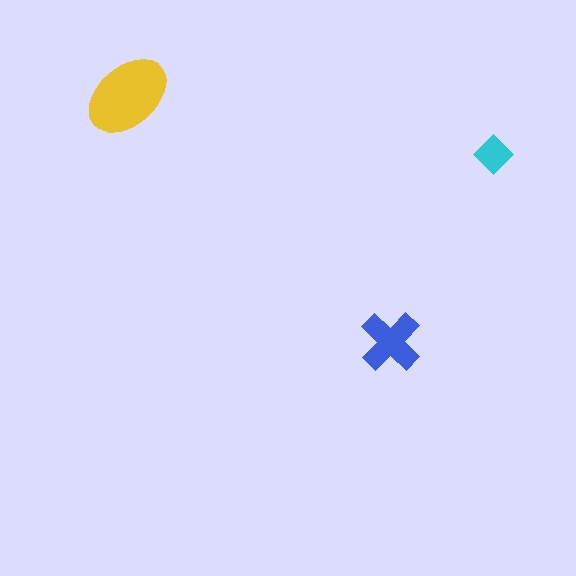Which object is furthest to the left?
The yellow ellipse is leftmost.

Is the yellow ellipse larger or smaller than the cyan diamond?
Larger.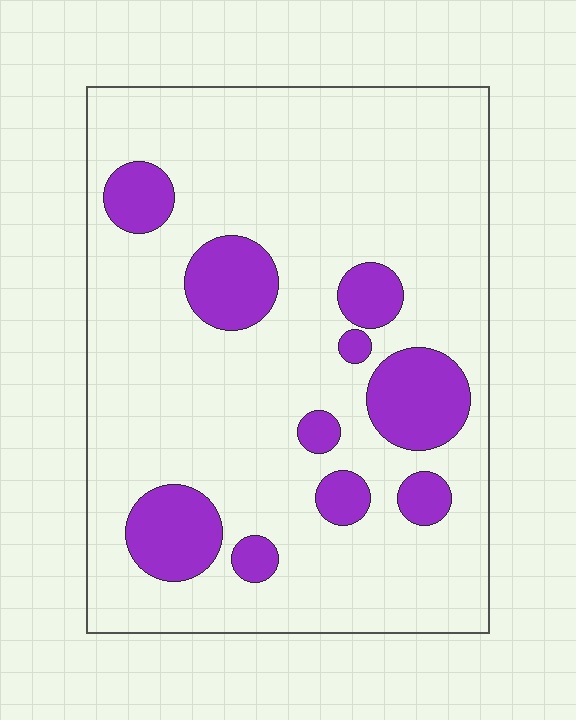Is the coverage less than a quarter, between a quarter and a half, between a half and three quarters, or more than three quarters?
Less than a quarter.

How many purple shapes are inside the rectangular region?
10.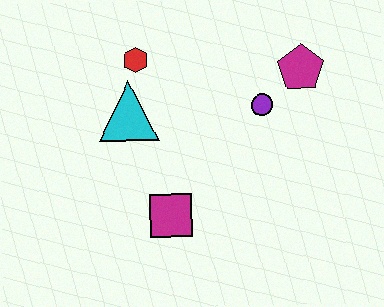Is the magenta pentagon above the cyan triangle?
Yes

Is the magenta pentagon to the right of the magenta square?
Yes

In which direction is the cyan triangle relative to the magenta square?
The cyan triangle is above the magenta square.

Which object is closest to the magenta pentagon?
The purple circle is closest to the magenta pentagon.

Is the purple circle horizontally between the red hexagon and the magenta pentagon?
Yes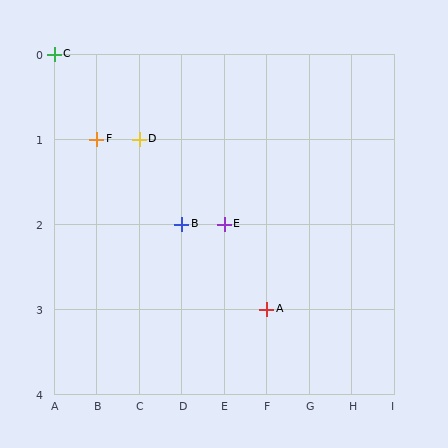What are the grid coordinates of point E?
Point E is at grid coordinates (E, 2).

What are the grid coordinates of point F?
Point F is at grid coordinates (B, 1).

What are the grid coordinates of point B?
Point B is at grid coordinates (D, 2).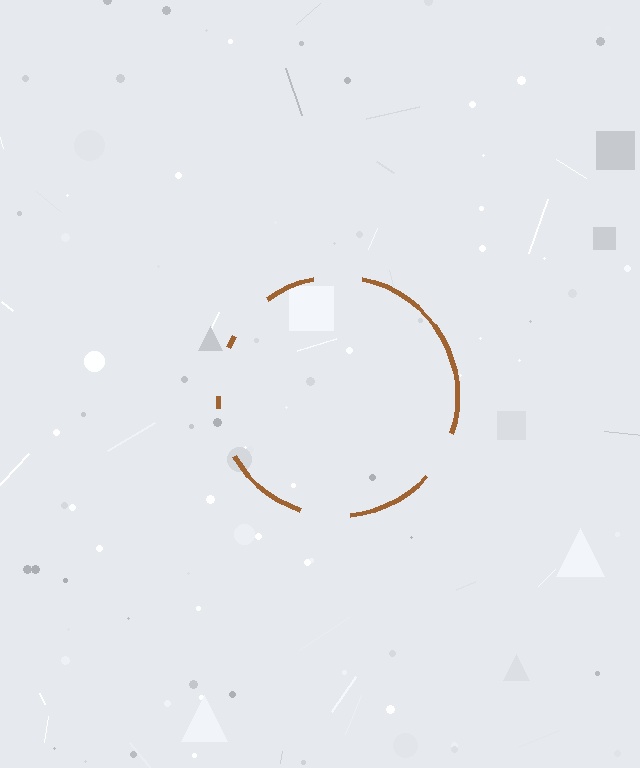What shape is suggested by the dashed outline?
The dashed outline suggests a circle.